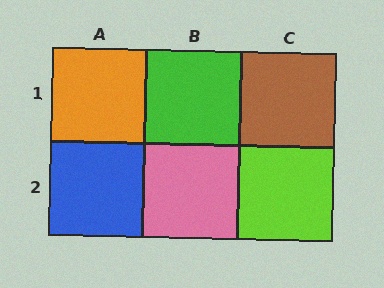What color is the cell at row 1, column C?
Brown.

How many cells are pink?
1 cell is pink.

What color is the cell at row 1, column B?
Green.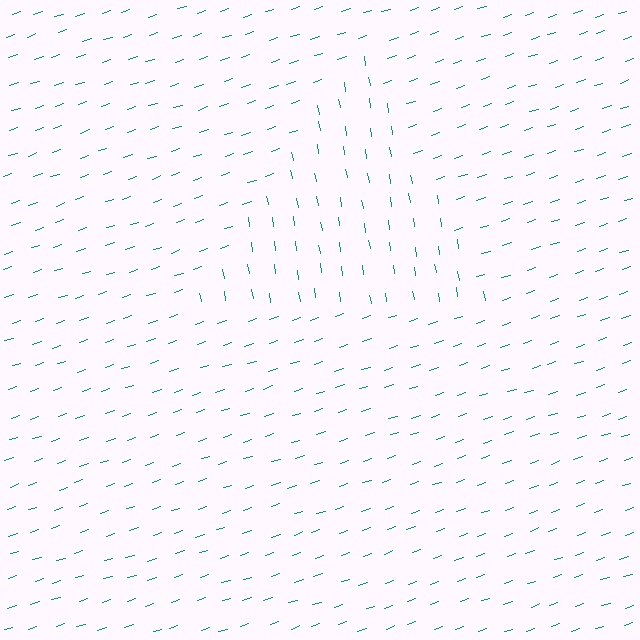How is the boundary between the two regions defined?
The boundary is defined purely by a change in line orientation (approximately 81 degrees difference). All lines are the same color and thickness.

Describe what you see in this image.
The image is filled with small teal line segments. A triangle region in the image has lines oriented differently from the surrounding lines, creating a visible texture boundary.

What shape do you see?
I see a triangle.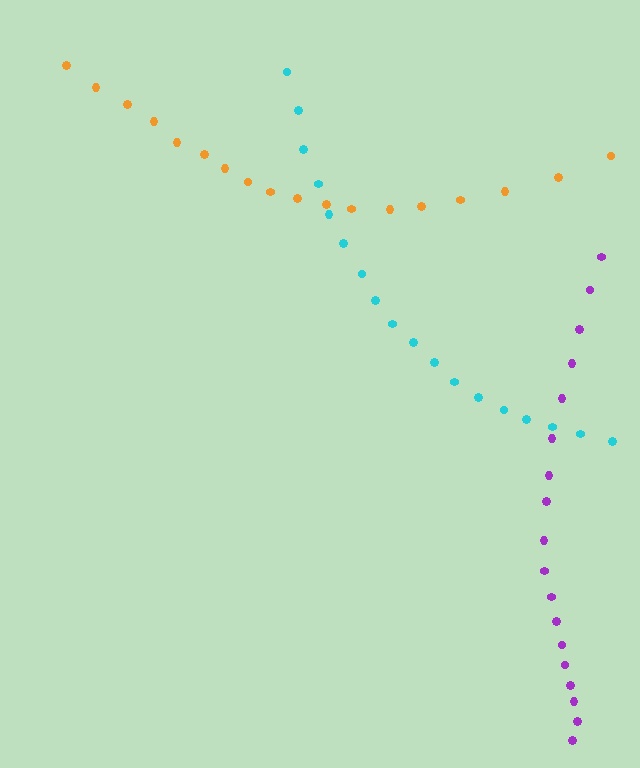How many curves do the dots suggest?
There are 3 distinct paths.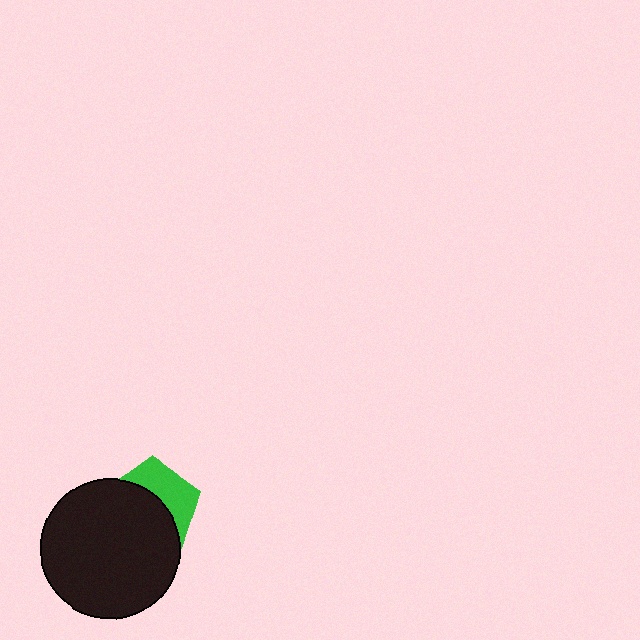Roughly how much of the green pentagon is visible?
A small part of it is visible (roughly 41%).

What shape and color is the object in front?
The object in front is a black circle.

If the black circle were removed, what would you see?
You would see the complete green pentagon.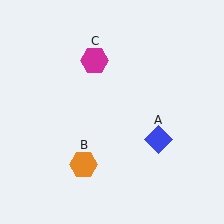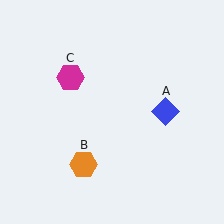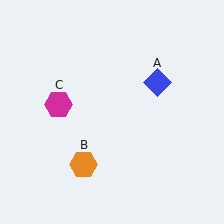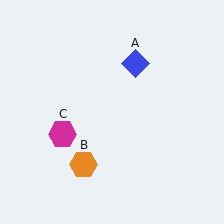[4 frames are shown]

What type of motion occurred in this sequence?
The blue diamond (object A), magenta hexagon (object C) rotated counterclockwise around the center of the scene.